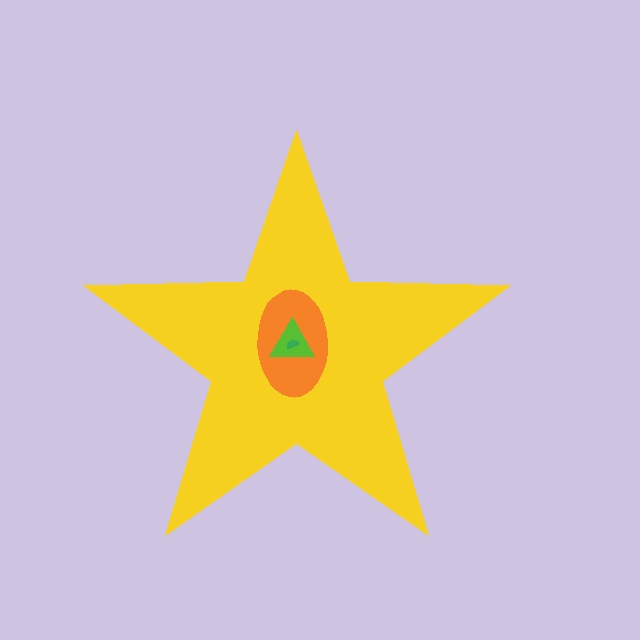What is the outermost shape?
The yellow star.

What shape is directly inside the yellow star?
The orange ellipse.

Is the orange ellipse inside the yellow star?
Yes.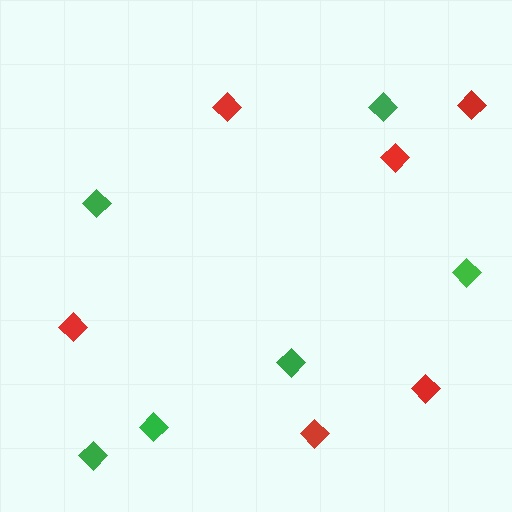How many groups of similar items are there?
There are 2 groups: one group of green diamonds (6) and one group of red diamonds (6).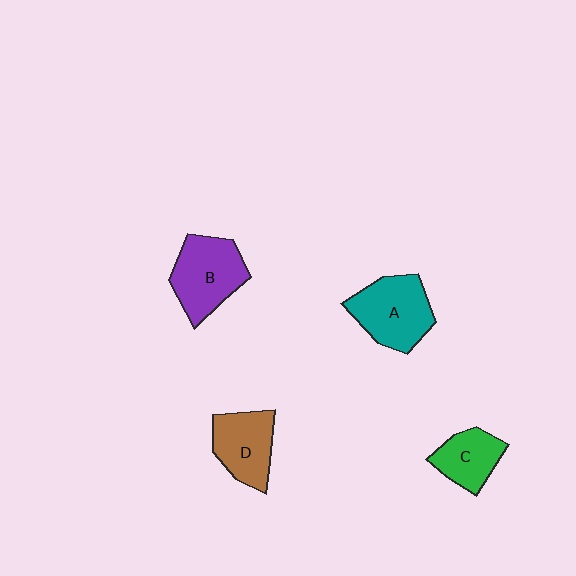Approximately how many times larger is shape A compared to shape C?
Approximately 1.5 times.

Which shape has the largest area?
Shape A (teal).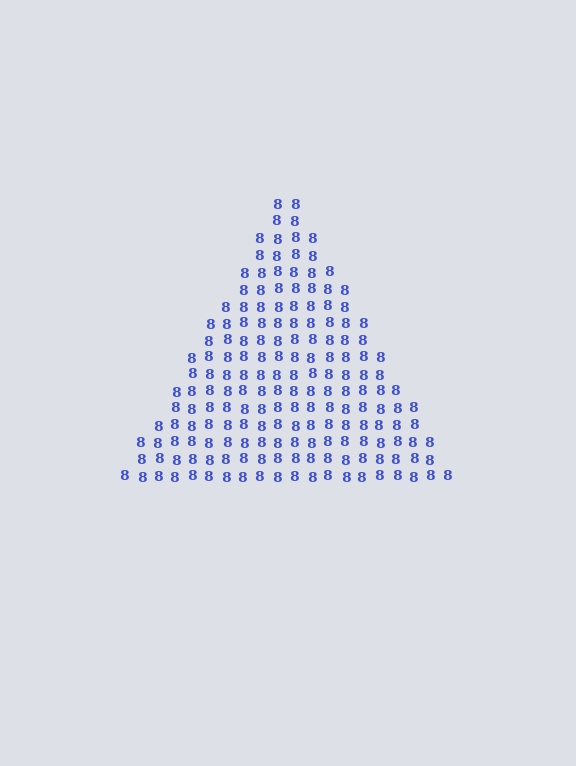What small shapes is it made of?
It is made of small digit 8's.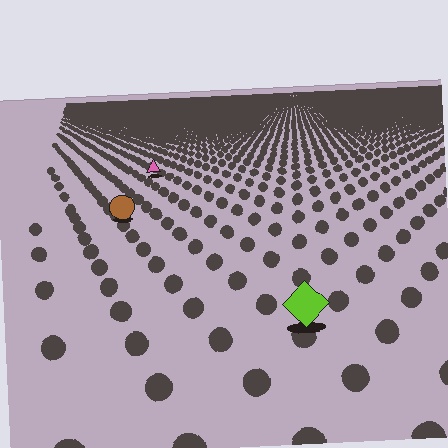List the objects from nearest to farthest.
From nearest to farthest: the lime diamond, the brown circle, the pink triangle.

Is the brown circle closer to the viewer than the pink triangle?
Yes. The brown circle is closer — you can tell from the texture gradient: the ground texture is coarser near it.